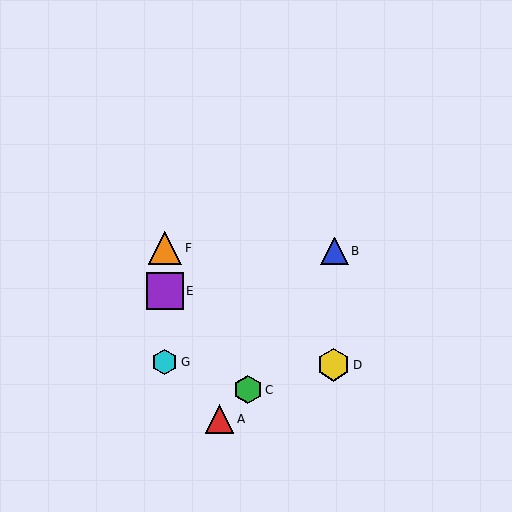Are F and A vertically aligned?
No, F is at x≈165 and A is at x≈219.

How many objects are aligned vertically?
3 objects (E, F, G) are aligned vertically.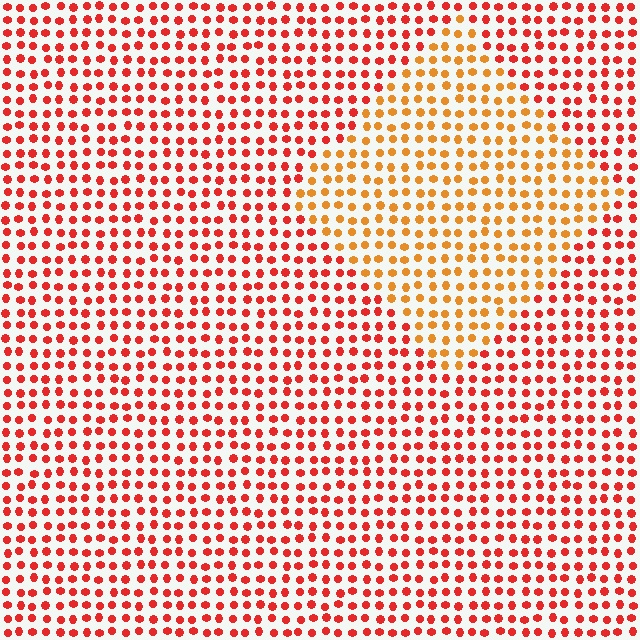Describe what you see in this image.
The image is filled with small red elements in a uniform arrangement. A diamond-shaped region is visible where the elements are tinted to a slightly different hue, forming a subtle color boundary.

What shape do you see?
I see a diamond.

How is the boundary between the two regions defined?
The boundary is defined purely by a slight shift in hue (about 32 degrees). Spacing, size, and orientation are identical on both sides.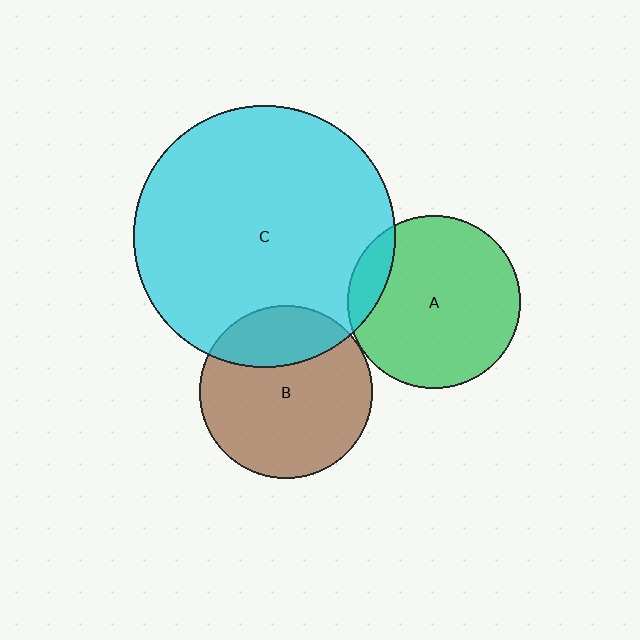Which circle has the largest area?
Circle C (cyan).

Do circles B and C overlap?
Yes.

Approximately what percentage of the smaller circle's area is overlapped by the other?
Approximately 25%.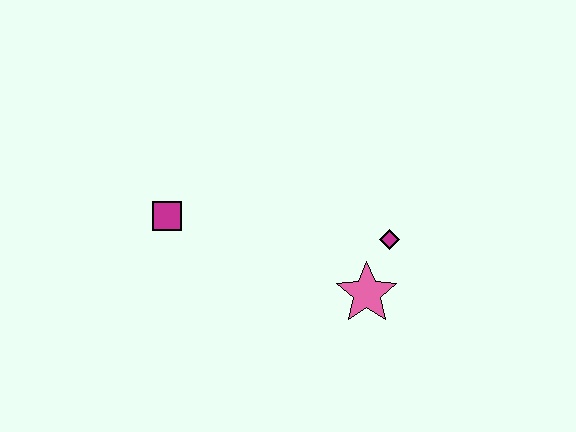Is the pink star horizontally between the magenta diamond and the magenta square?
Yes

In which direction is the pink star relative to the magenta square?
The pink star is to the right of the magenta square.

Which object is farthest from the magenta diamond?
The magenta square is farthest from the magenta diamond.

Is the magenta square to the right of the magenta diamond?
No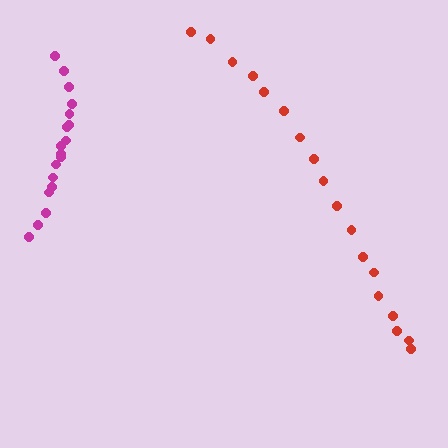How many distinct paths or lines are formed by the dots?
There are 2 distinct paths.